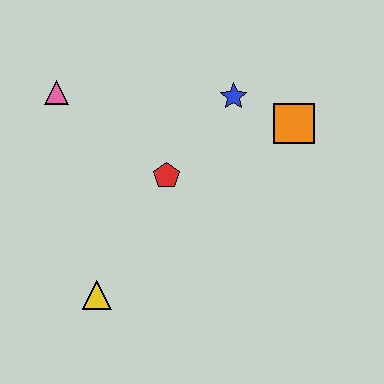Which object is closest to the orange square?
The blue star is closest to the orange square.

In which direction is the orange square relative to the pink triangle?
The orange square is to the right of the pink triangle.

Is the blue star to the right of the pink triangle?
Yes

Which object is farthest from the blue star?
The yellow triangle is farthest from the blue star.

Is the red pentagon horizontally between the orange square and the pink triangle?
Yes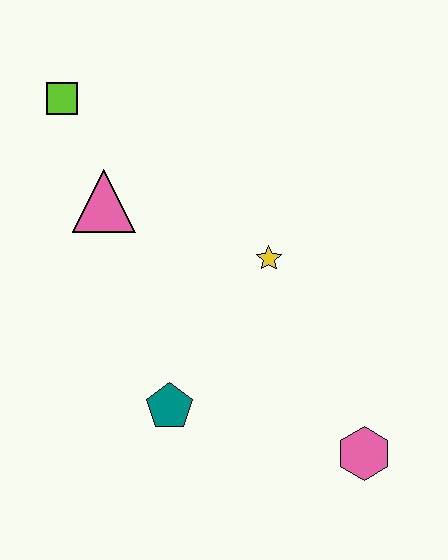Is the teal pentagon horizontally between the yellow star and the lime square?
Yes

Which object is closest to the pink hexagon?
The teal pentagon is closest to the pink hexagon.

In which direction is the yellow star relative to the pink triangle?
The yellow star is to the right of the pink triangle.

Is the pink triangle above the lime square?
No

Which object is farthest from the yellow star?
The lime square is farthest from the yellow star.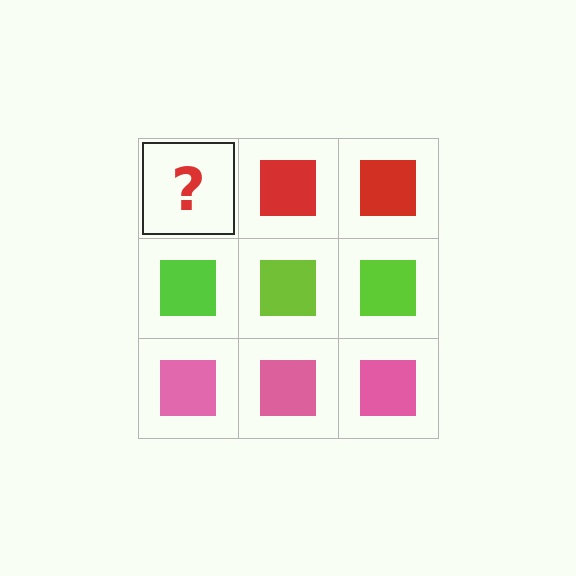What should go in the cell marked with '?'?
The missing cell should contain a red square.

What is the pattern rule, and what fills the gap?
The rule is that each row has a consistent color. The gap should be filled with a red square.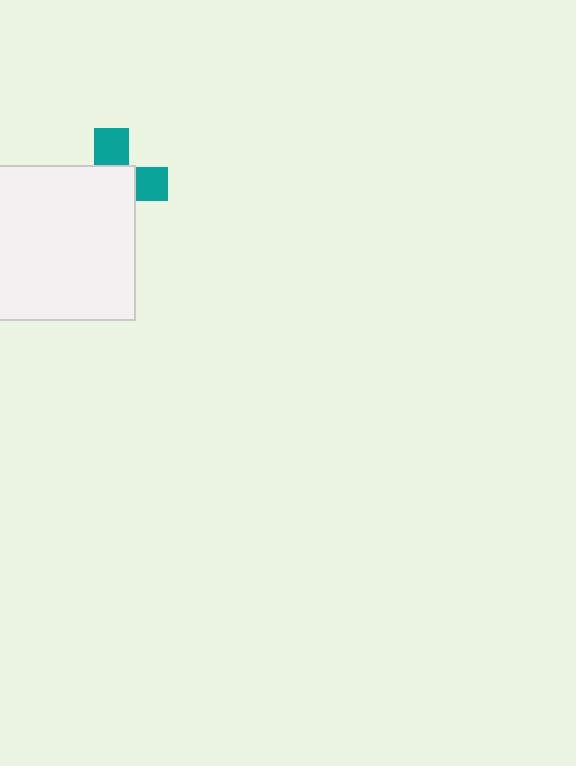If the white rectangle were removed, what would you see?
You would see the complete teal cross.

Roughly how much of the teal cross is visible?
A small part of it is visible (roughly 37%).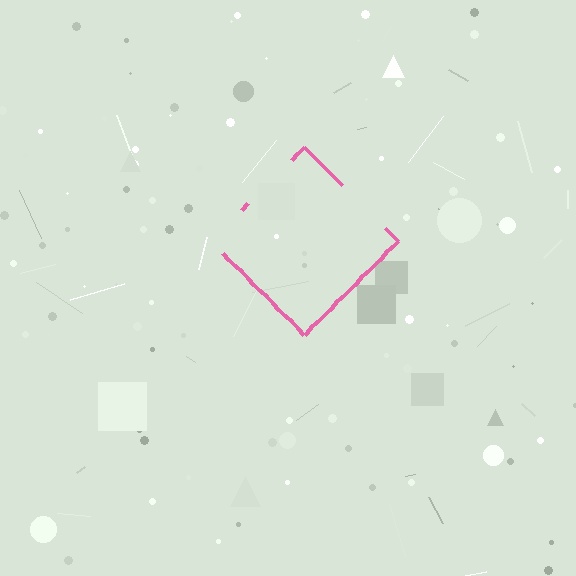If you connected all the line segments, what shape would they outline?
They would outline a diamond.